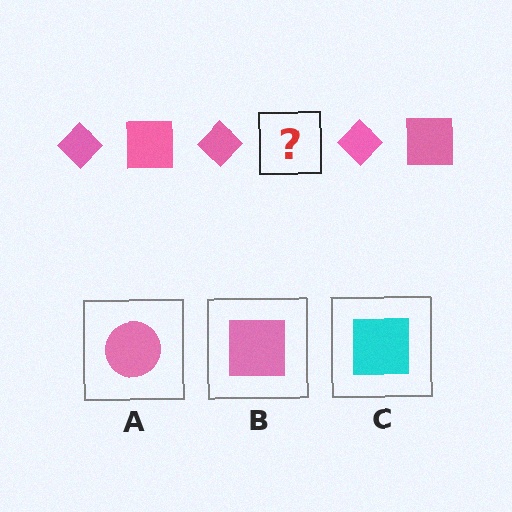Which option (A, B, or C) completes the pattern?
B.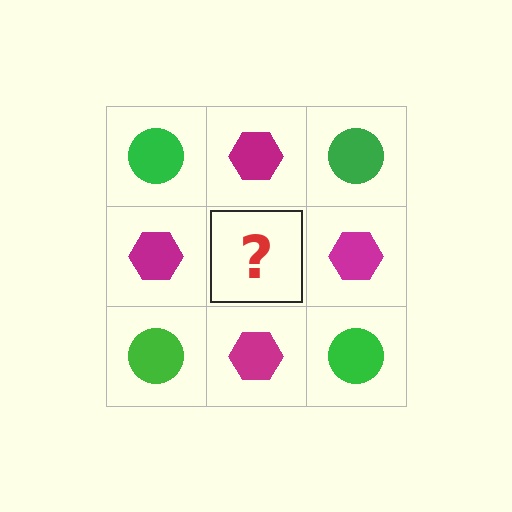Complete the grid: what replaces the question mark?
The question mark should be replaced with a green circle.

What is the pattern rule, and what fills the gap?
The rule is that it alternates green circle and magenta hexagon in a checkerboard pattern. The gap should be filled with a green circle.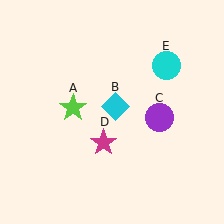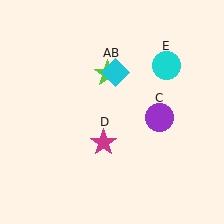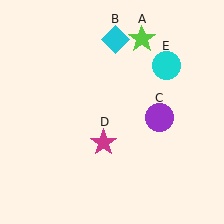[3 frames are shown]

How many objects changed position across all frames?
2 objects changed position: lime star (object A), cyan diamond (object B).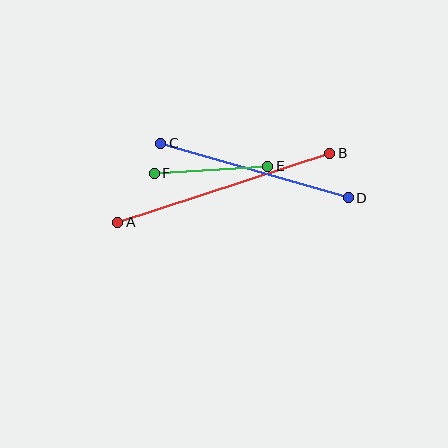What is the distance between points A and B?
The distance is approximately 223 pixels.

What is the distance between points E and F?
The distance is approximately 114 pixels.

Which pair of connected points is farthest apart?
Points A and B are farthest apart.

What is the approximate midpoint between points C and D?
The midpoint is at approximately (254, 171) pixels.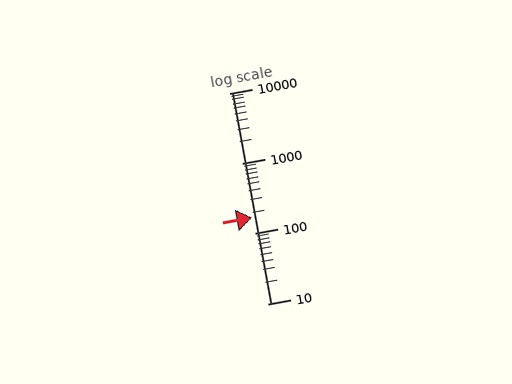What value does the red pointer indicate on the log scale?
The pointer indicates approximately 170.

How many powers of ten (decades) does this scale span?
The scale spans 3 decades, from 10 to 10000.